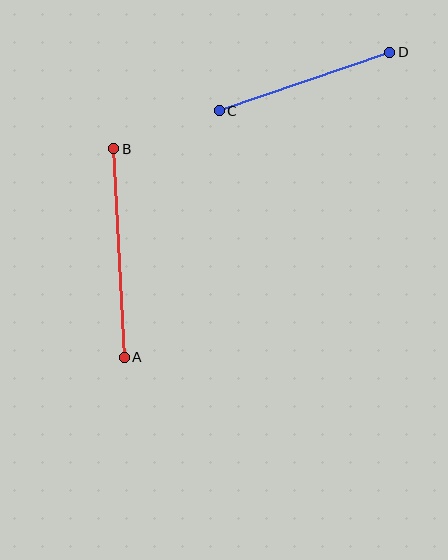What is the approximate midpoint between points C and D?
The midpoint is at approximately (304, 81) pixels.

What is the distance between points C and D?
The distance is approximately 180 pixels.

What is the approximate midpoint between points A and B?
The midpoint is at approximately (119, 253) pixels.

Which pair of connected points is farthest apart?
Points A and B are farthest apart.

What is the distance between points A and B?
The distance is approximately 208 pixels.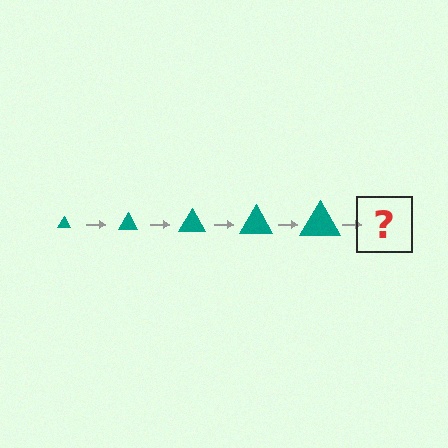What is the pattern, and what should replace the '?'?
The pattern is that the triangle gets progressively larger each step. The '?' should be a teal triangle, larger than the previous one.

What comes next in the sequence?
The next element should be a teal triangle, larger than the previous one.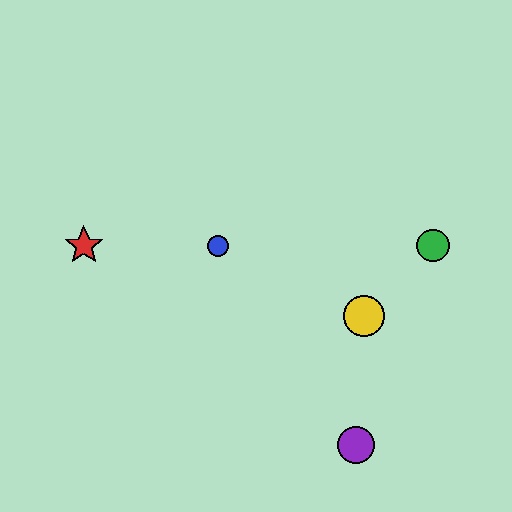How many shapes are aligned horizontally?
3 shapes (the red star, the blue circle, the green circle) are aligned horizontally.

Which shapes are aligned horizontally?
The red star, the blue circle, the green circle are aligned horizontally.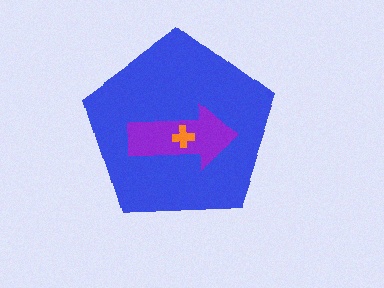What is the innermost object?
The orange cross.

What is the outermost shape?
The blue pentagon.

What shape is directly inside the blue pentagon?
The purple arrow.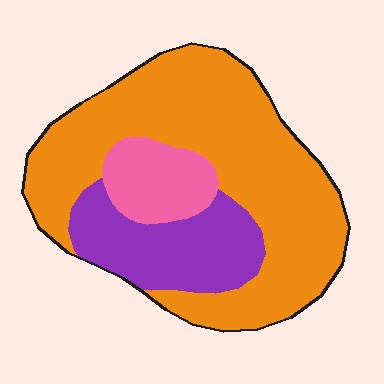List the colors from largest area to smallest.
From largest to smallest: orange, purple, pink.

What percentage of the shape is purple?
Purple covers around 20% of the shape.